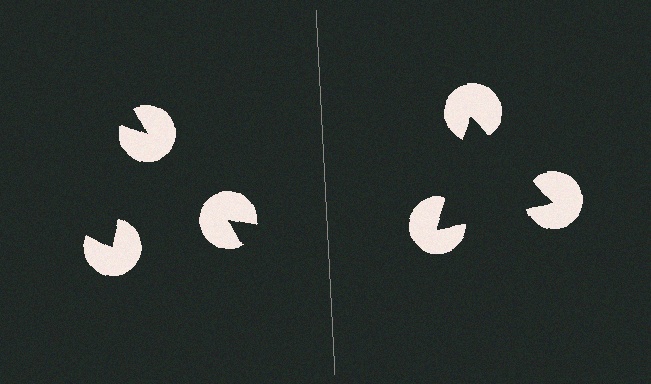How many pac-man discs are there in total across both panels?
6 — 3 on each side.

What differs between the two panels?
The pac-man discs are positioned identically on both sides; only the wedge orientations differ. On the right they align to a triangle; on the left they are misaligned.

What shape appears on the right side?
An illusory triangle.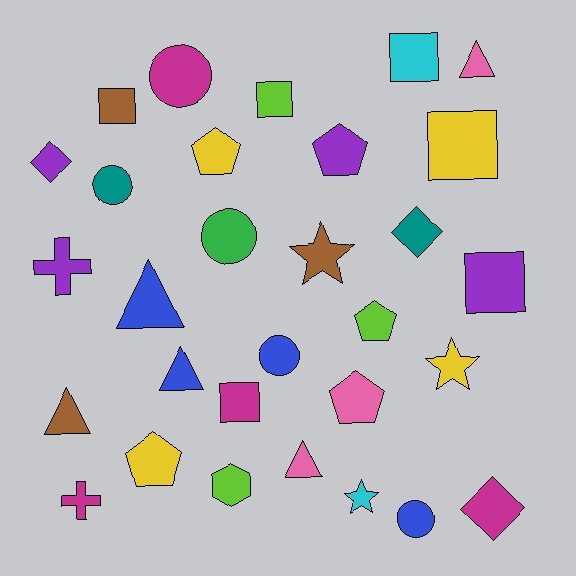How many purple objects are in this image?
There are 4 purple objects.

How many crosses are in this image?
There are 2 crosses.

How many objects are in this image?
There are 30 objects.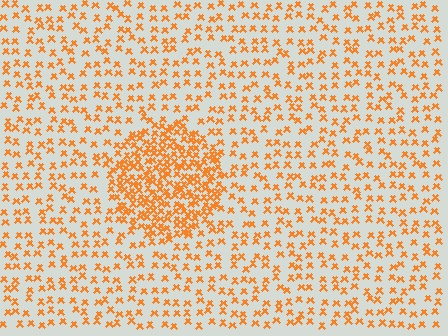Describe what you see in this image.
The image contains small orange elements arranged at two different densities. A circle-shaped region is visible where the elements are more densely packed than the surrounding area.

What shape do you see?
I see a circle.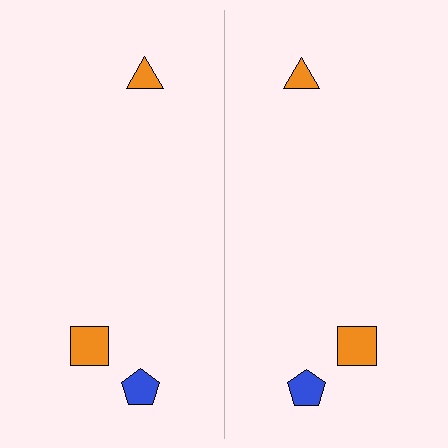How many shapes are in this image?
There are 6 shapes in this image.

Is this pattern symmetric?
Yes, this pattern has bilateral (reflection) symmetry.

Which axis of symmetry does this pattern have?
The pattern has a vertical axis of symmetry running through the center of the image.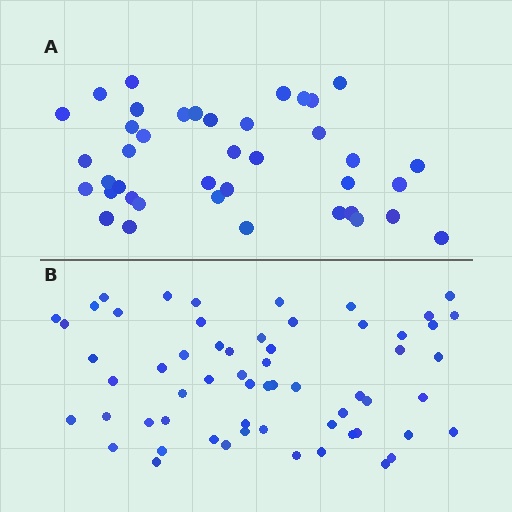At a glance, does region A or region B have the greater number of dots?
Region B (the bottom region) has more dots.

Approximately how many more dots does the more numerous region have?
Region B has approximately 20 more dots than region A.